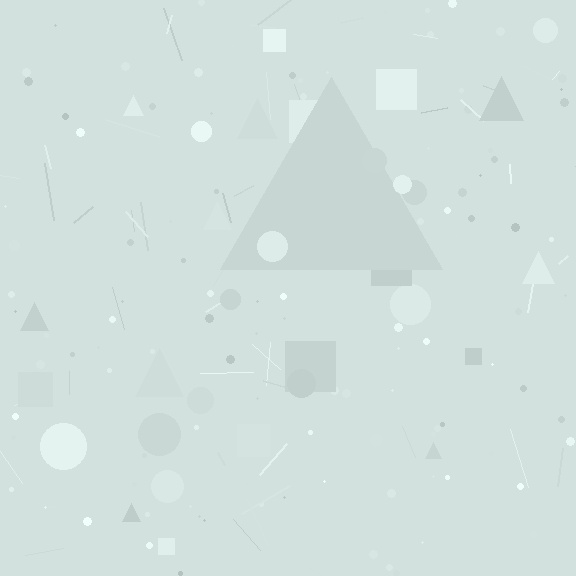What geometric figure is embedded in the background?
A triangle is embedded in the background.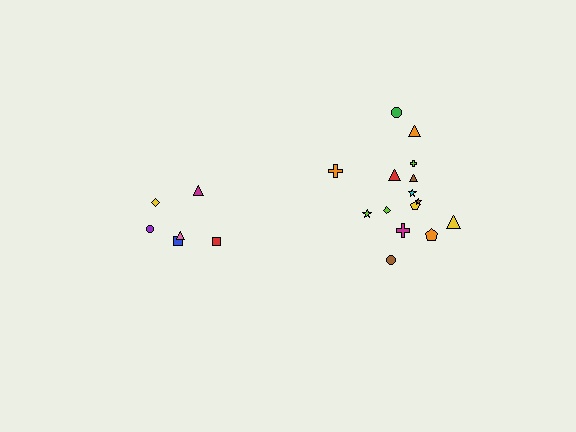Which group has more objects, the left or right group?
The right group.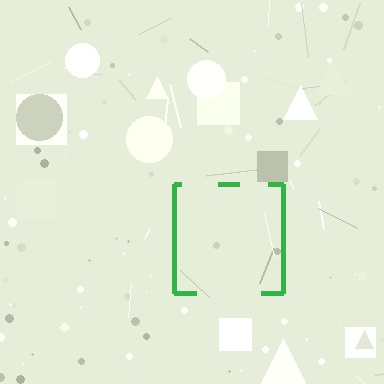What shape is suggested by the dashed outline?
The dashed outline suggests a square.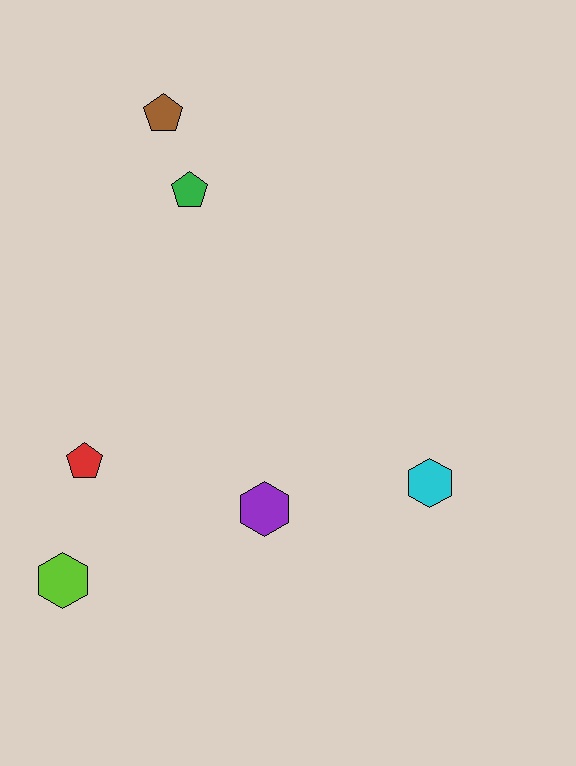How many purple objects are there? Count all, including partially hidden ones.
There is 1 purple object.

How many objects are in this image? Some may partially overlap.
There are 6 objects.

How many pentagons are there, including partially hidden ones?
There are 3 pentagons.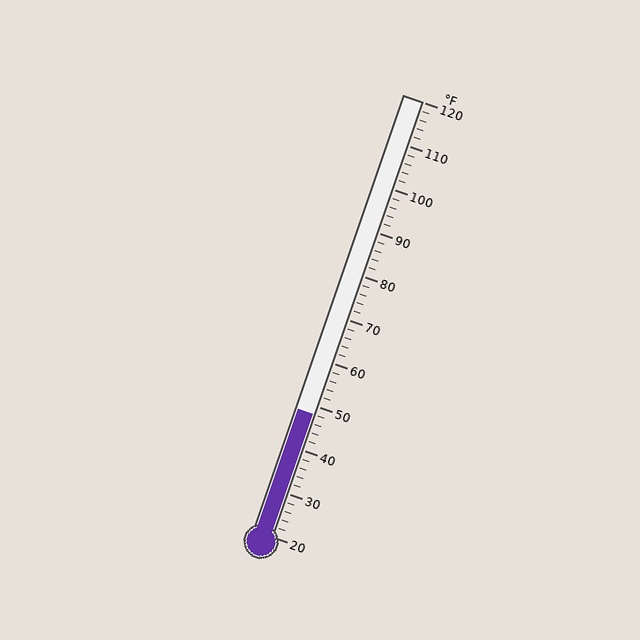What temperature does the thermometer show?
The thermometer shows approximately 48°F.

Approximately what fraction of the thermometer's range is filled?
The thermometer is filled to approximately 30% of its range.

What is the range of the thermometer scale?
The thermometer scale ranges from 20°F to 120°F.